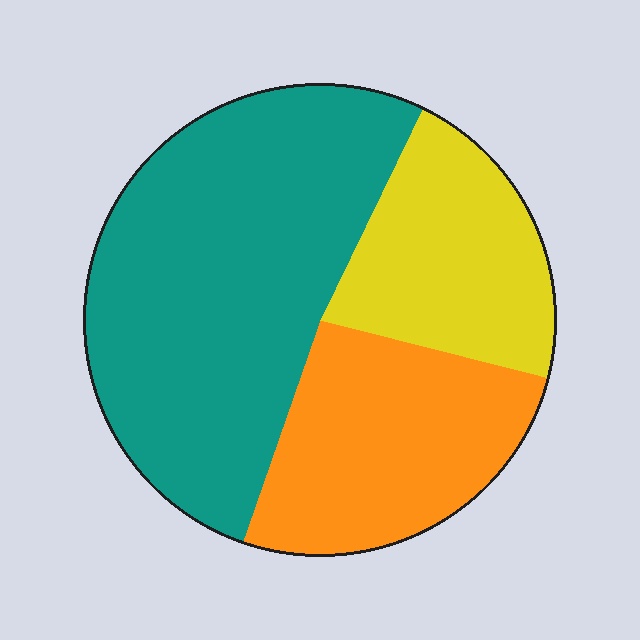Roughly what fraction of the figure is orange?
Orange covers about 25% of the figure.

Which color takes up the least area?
Yellow, at roughly 20%.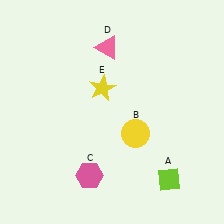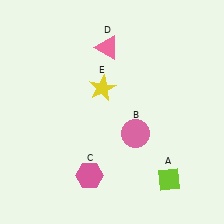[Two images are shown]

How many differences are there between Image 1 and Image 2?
There is 1 difference between the two images.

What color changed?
The circle (B) changed from yellow in Image 1 to pink in Image 2.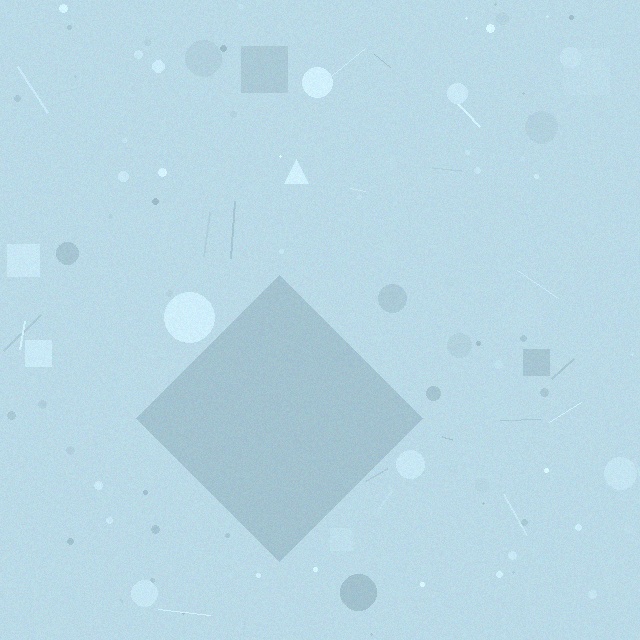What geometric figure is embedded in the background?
A diamond is embedded in the background.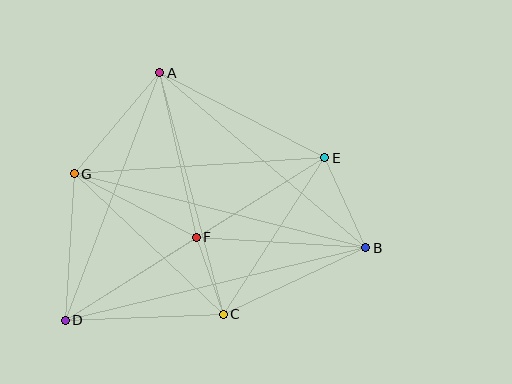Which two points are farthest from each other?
Points B and D are farthest from each other.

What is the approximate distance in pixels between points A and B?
The distance between A and B is approximately 270 pixels.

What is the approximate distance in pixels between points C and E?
The distance between C and E is approximately 187 pixels.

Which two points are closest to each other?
Points C and F are closest to each other.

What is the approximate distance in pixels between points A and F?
The distance between A and F is approximately 168 pixels.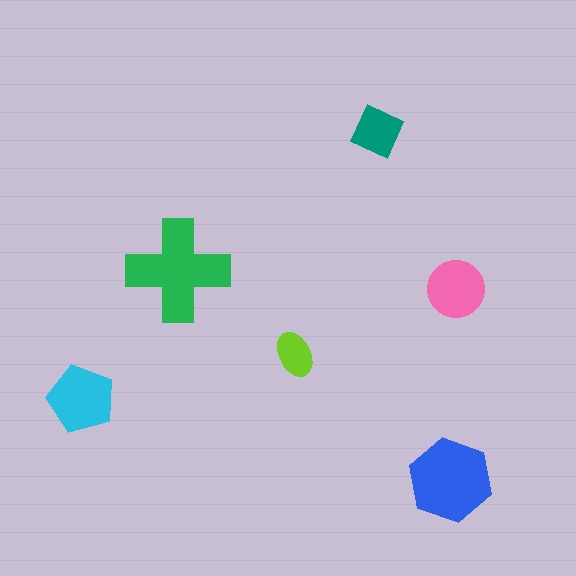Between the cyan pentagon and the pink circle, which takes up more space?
The cyan pentagon.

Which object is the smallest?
The lime ellipse.